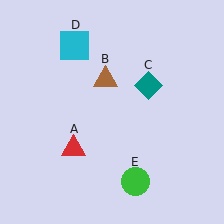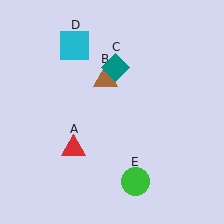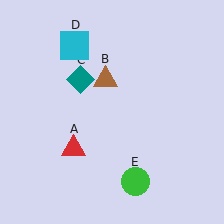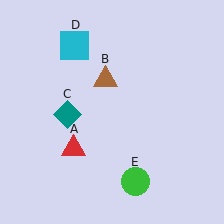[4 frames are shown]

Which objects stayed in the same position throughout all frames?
Red triangle (object A) and brown triangle (object B) and cyan square (object D) and green circle (object E) remained stationary.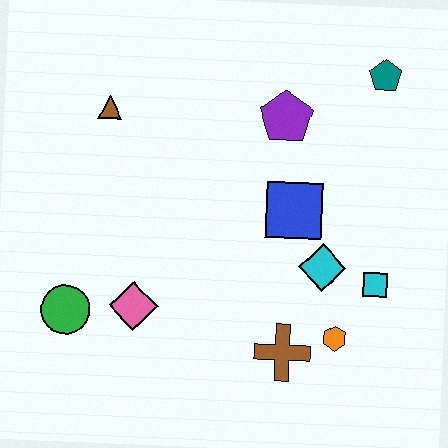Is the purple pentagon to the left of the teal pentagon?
Yes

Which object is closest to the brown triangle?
The purple pentagon is closest to the brown triangle.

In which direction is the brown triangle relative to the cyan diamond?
The brown triangle is to the left of the cyan diamond.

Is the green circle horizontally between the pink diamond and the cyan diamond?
No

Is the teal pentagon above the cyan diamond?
Yes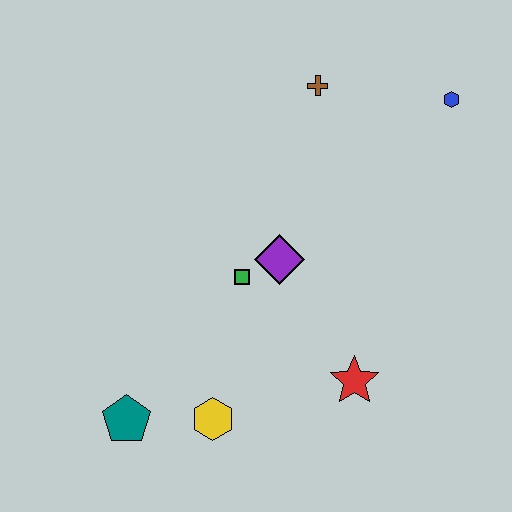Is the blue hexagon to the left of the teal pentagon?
No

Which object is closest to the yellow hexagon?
The teal pentagon is closest to the yellow hexagon.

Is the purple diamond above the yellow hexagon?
Yes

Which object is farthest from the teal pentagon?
The blue hexagon is farthest from the teal pentagon.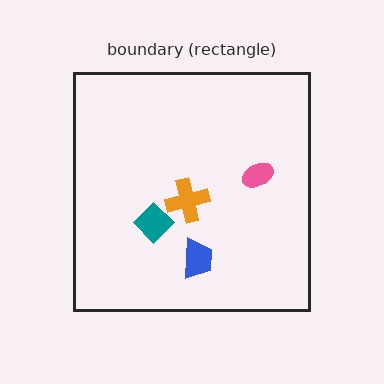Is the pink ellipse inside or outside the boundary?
Inside.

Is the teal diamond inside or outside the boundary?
Inside.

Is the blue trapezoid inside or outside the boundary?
Inside.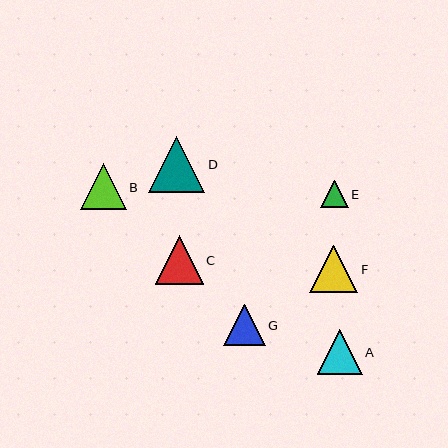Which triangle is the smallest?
Triangle E is the smallest with a size of approximately 27 pixels.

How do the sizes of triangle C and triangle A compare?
Triangle C and triangle A are approximately the same size.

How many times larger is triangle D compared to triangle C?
Triangle D is approximately 1.2 times the size of triangle C.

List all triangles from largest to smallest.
From largest to smallest: D, C, F, B, A, G, E.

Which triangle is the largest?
Triangle D is the largest with a size of approximately 56 pixels.